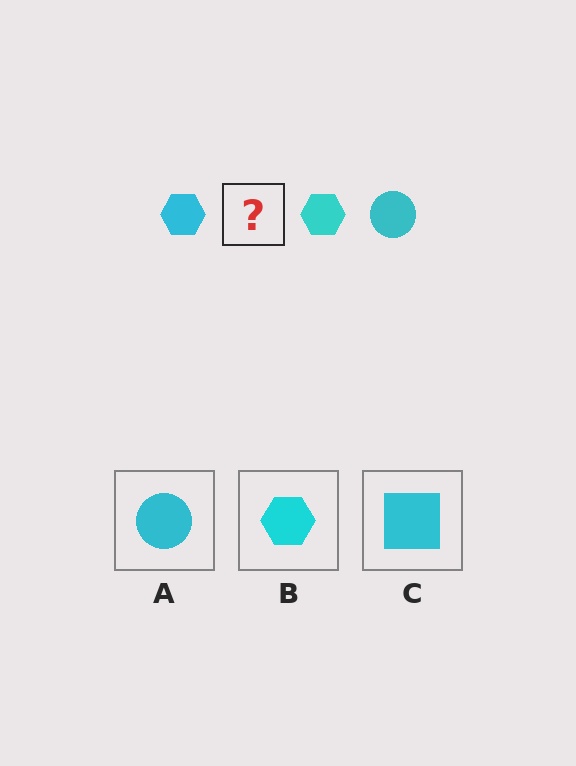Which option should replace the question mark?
Option A.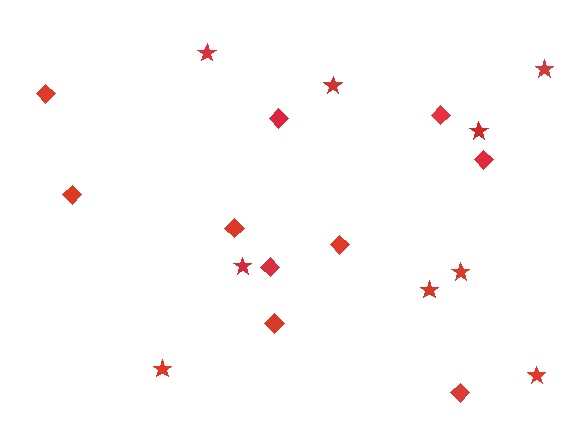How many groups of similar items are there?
There are 2 groups: one group of stars (9) and one group of diamonds (10).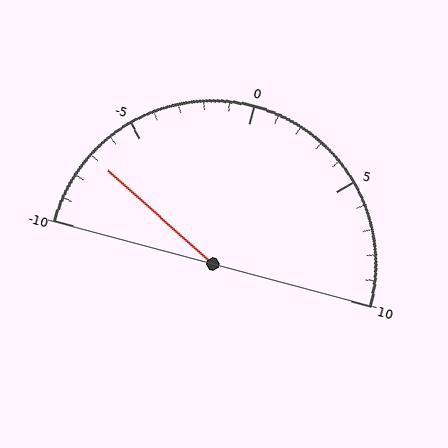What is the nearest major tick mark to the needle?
The nearest major tick mark is -5.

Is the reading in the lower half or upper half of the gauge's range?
The reading is in the lower half of the range (-10 to 10).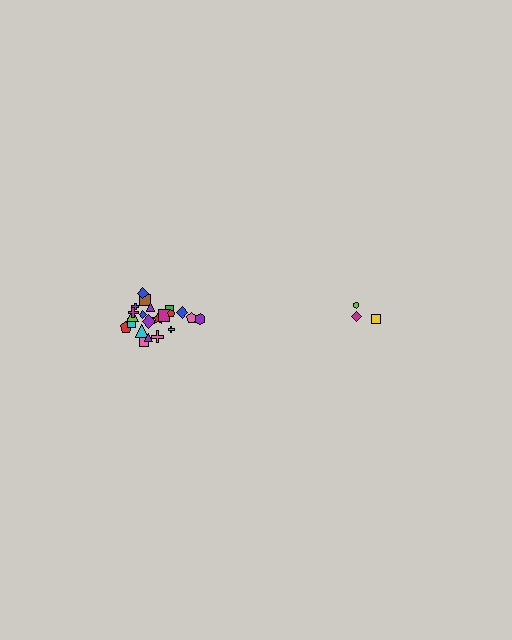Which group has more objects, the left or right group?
The left group.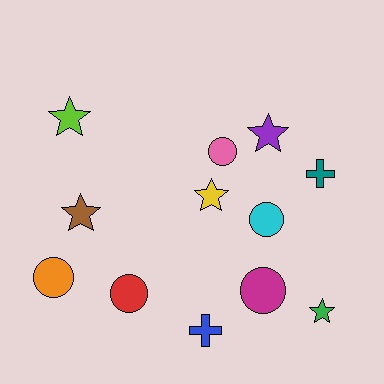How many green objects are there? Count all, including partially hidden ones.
There is 1 green object.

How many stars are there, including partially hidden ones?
There are 5 stars.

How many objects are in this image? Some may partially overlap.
There are 12 objects.